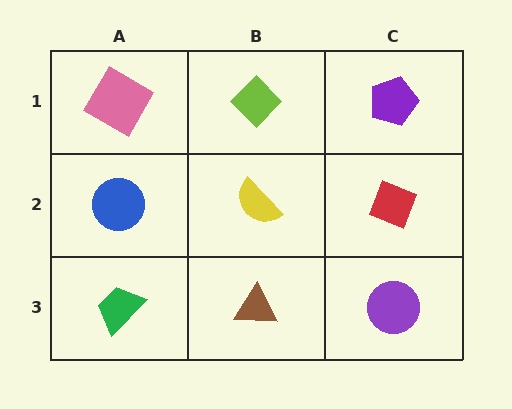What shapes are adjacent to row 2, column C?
A purple pentagon (row 1, column C), a purple circle (row 3, column C), a yellow semicircle (row 2, column B).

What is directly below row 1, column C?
A red diamond.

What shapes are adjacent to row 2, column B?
A lime diamond (row 1, column B), a brown triangle (row 3, column B), a blue circle (row 2, column A), a red diamond (row 2, column C).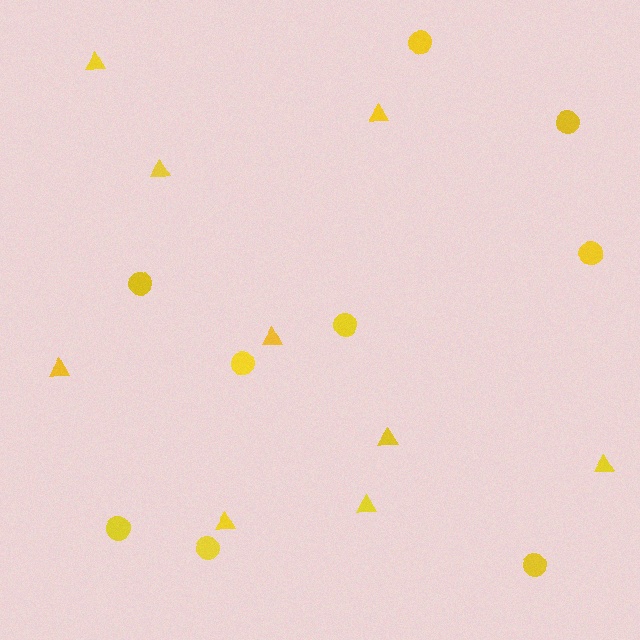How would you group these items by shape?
There are 2 groups: one group of triangles (9) and one group of circles (9).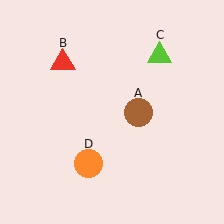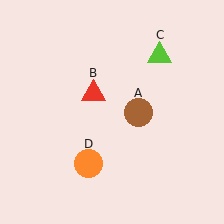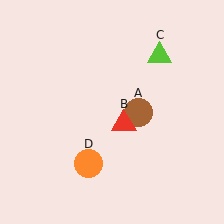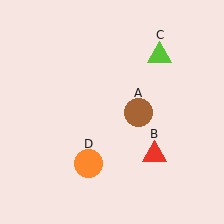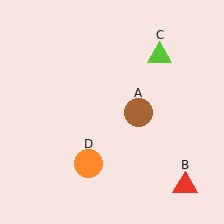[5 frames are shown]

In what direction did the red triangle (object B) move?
The red triangle (object B) moved down and to the right.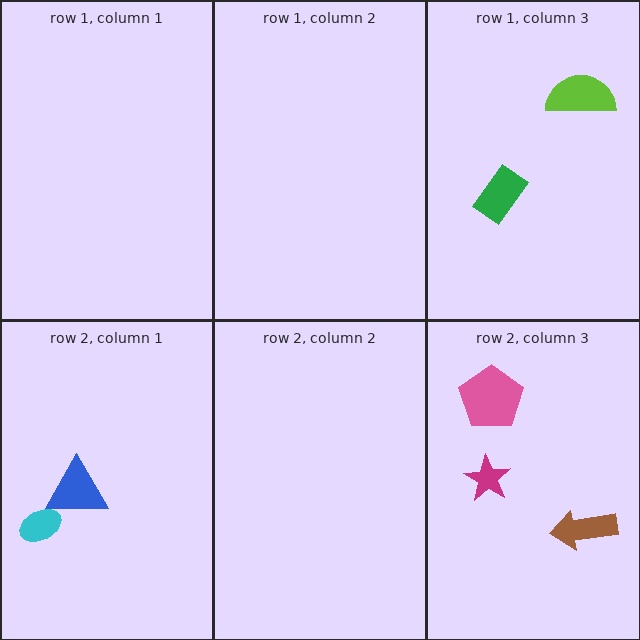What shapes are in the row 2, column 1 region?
The blue triangle, the cyan ellipse.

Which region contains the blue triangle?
The row 2, column 1 region.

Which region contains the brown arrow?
The row 2, column 3 region.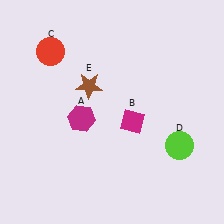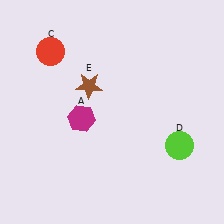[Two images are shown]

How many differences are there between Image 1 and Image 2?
There is 1 difference between the two images.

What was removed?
The magenta diamond (B) was removed in Image 2.